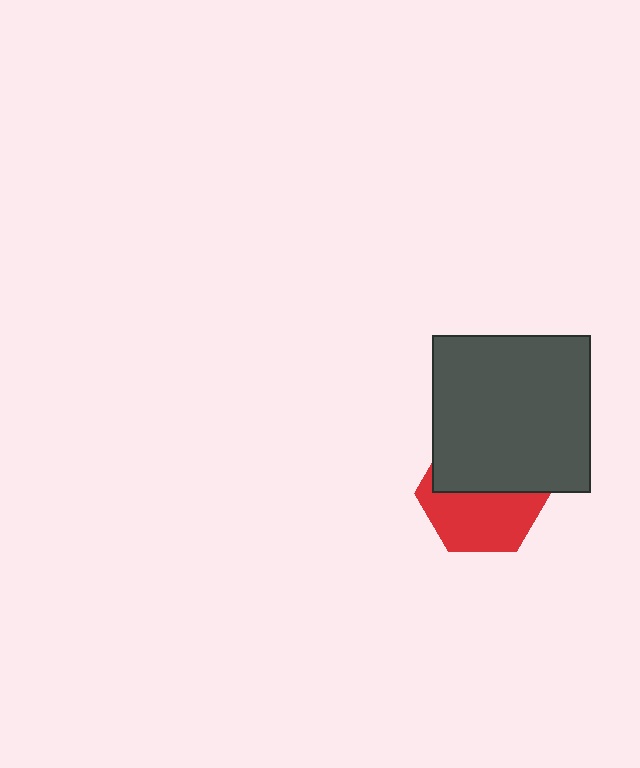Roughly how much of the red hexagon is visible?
About half of it is visible (roughly 51%).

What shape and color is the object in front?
The object in front is a dark gray square.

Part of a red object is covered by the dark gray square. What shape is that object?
It is a hexagon.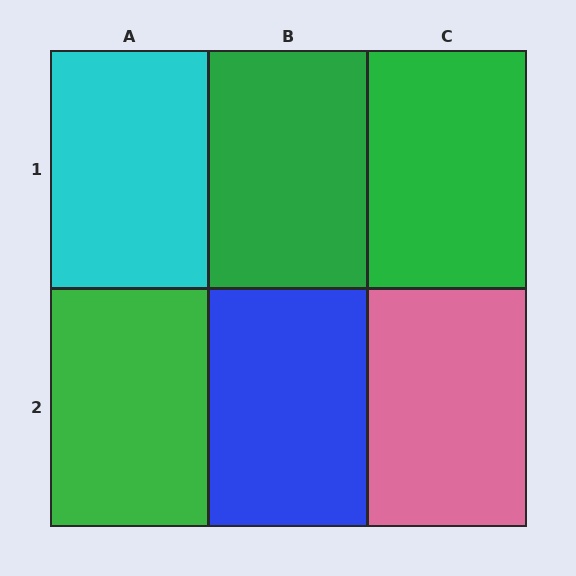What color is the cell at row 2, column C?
Pink.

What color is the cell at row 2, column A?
Green.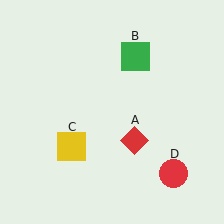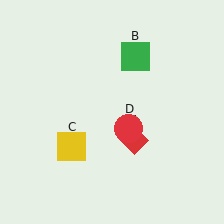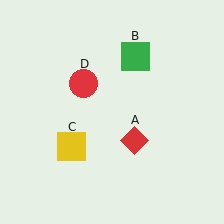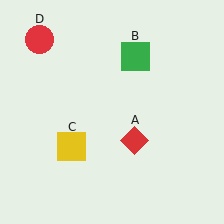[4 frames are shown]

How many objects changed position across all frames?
1 object changed position: red circle (object D).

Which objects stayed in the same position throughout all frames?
Red diamond (object A) and green square (object B) and yellow square (object C) remained stationary.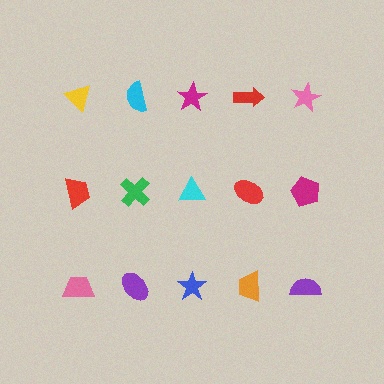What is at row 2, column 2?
A green cross.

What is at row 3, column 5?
A purple semicircle.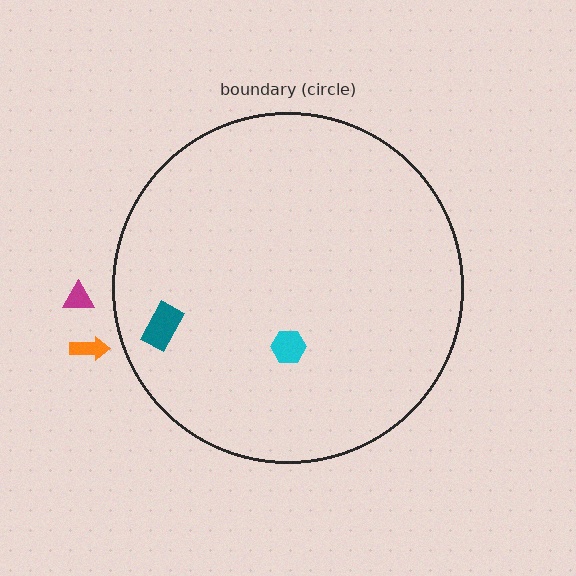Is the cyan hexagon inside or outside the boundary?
Inside.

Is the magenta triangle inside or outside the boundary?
Outside.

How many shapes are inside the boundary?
2 inside, 2 outside.